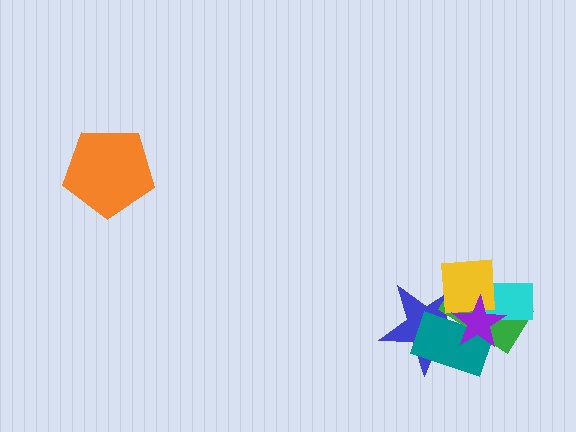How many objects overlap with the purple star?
5 objects overlap with the purple star.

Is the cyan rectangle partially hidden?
Yes, it is partially covered by another shape.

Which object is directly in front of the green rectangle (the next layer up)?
The cyan rectangle is directly in front of the green rectangle.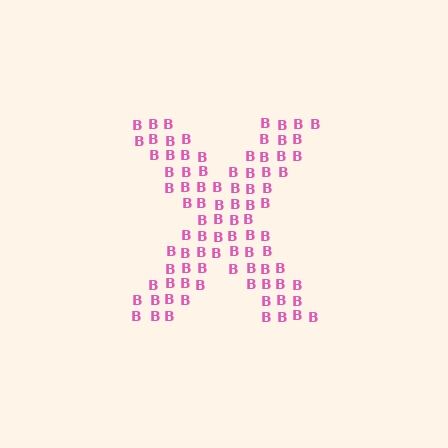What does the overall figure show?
The overall figure shows the letter X.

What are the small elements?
The small elements are letter B's.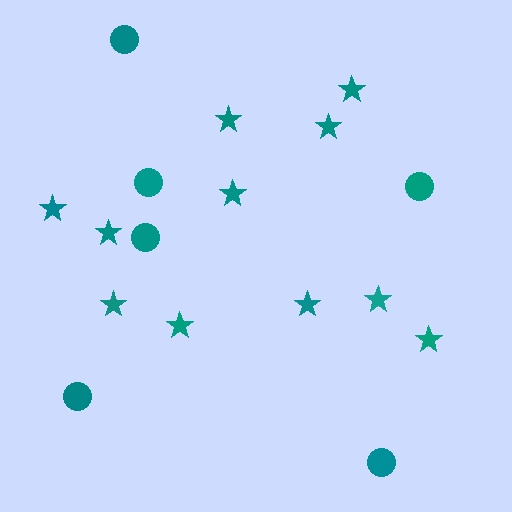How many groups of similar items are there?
There are 2 groups: one group of stars (11) and one group of circles (6).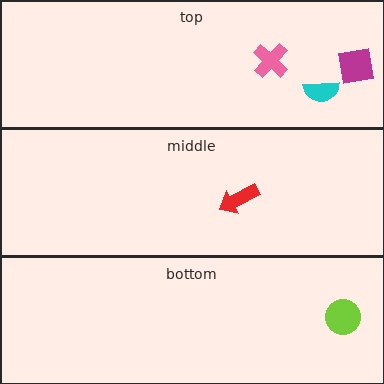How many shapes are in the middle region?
1.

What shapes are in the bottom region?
The lime circle.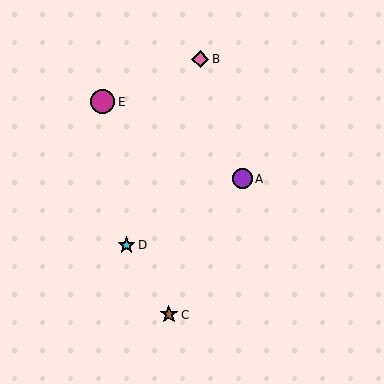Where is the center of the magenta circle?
The center of the magenta circle is at (103, 102).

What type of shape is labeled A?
Shape A is a purple circle.